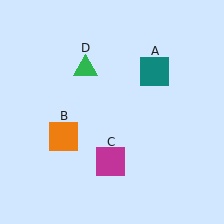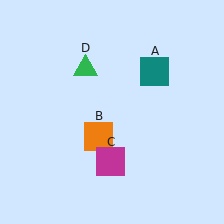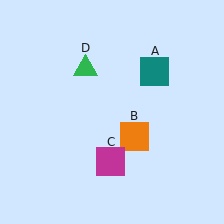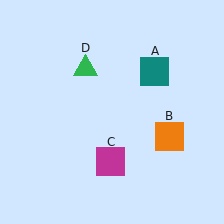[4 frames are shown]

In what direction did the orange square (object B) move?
The orange square (object B) moved right.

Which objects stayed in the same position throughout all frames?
Teal square (object A) and magenta square (object C) and green triangle (object D) remained stationary.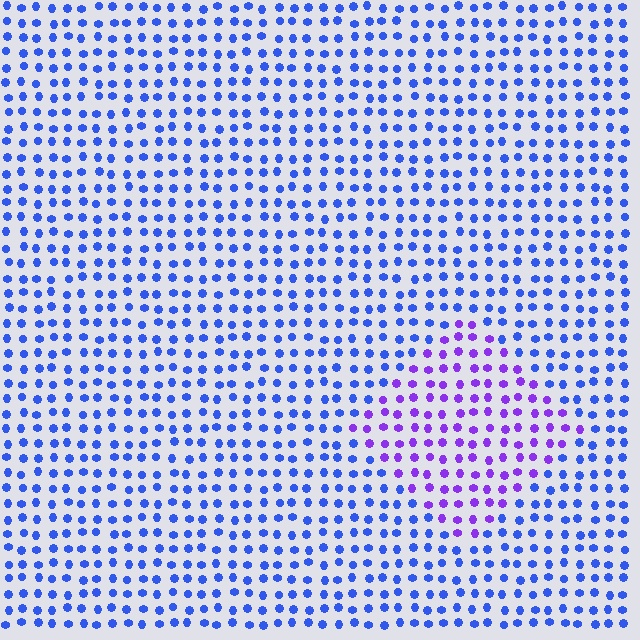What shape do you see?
I see a diamond.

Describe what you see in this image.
The image is filled with small blue elements in a uniform arrangement. A diamond-shaped region is visible where the elements are tinted to a slightly different hue, forming a subtle color boundary.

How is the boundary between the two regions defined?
The boundary is defined purely by a slight shift in hue (about 42 degrees). Spacing, size, and orientation are identical on both sides.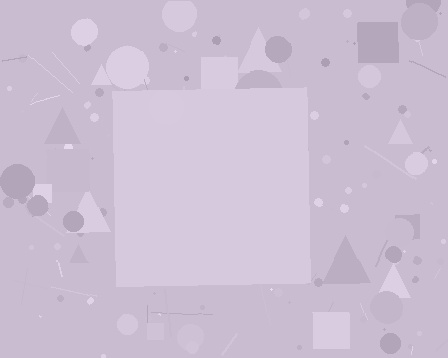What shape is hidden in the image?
A square is hidden in the image.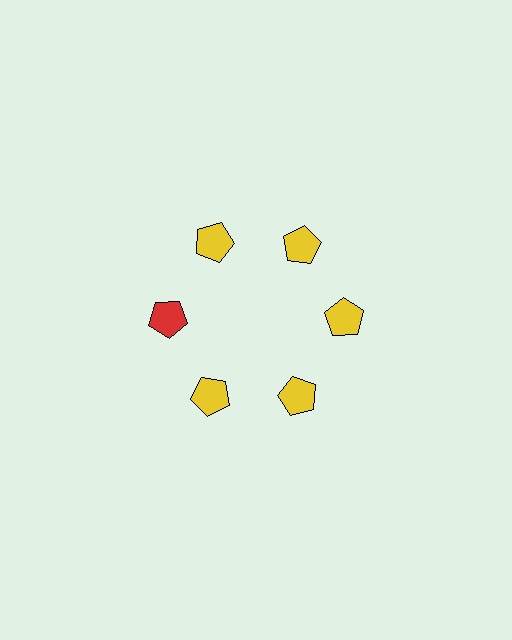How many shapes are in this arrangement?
There are 6 shapes arranged in a ring pattern.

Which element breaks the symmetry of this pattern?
The red pentagon at roughly the 9 o'clock position breaks the symmetry. All other shapes are yellow pentagons.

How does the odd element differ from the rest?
It has a different color: red instead of yellow.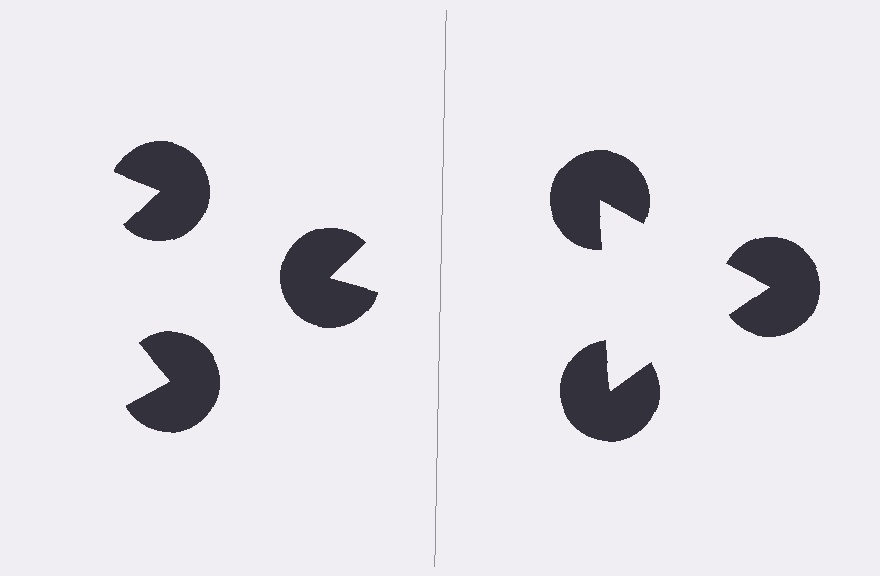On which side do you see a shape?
An illusory triangle appears on the right side. On the left side the wedge cuts are rotated, so no coherent shape forms.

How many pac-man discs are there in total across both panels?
6 — 3 on each side.